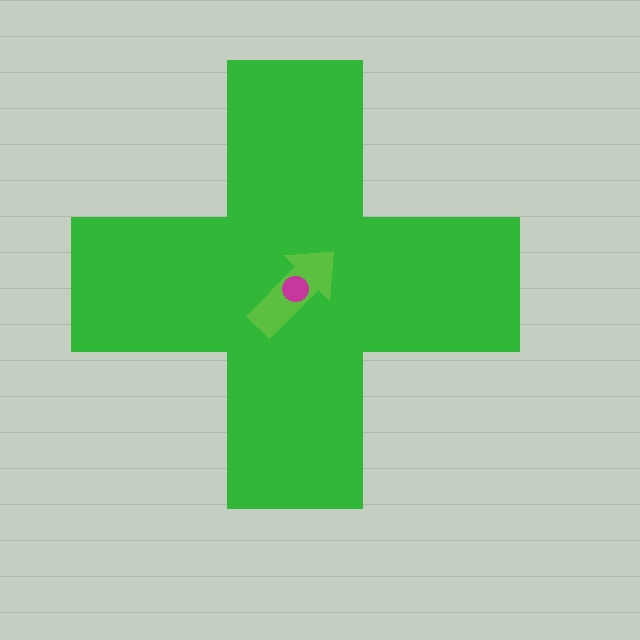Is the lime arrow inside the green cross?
Yes.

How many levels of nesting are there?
3.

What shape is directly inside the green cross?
The lime arrow.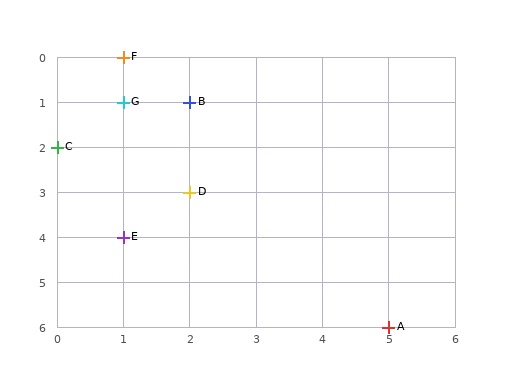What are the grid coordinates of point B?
Point B is at grid coordinates (2, 1).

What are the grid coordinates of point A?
Point A is at grid coordinates (5, 6).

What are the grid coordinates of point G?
Point G is at grid coordinates (1, 1).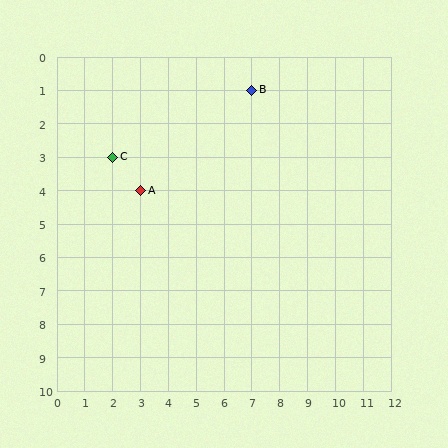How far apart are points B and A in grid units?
Points B and A are 4 columns and 3 rows apart (about 5.0 grid units diagonally).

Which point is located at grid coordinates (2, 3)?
Point C is at (2, 3).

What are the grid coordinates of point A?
Point A is at grid coordinates (3, 4).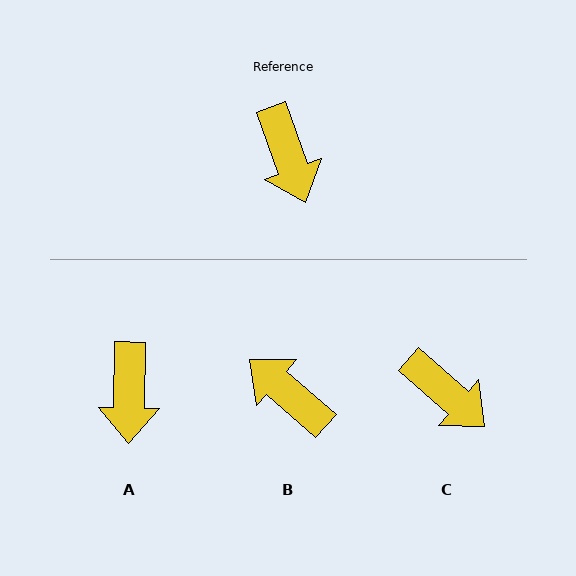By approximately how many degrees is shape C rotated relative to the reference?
Approximately 29 degrees counter-clockwise.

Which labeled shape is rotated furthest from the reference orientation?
B, about 151 degrees away.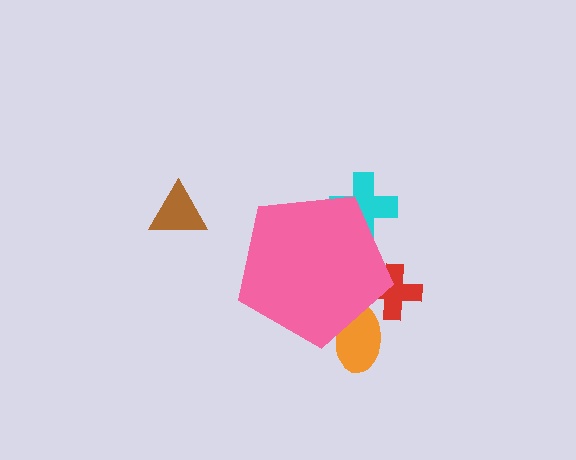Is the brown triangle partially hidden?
No, the brown triangle is fully visible.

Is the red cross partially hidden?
Yes, the red cross is partially hidden behind the pink pentagon.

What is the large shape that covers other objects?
A pink pentagon.